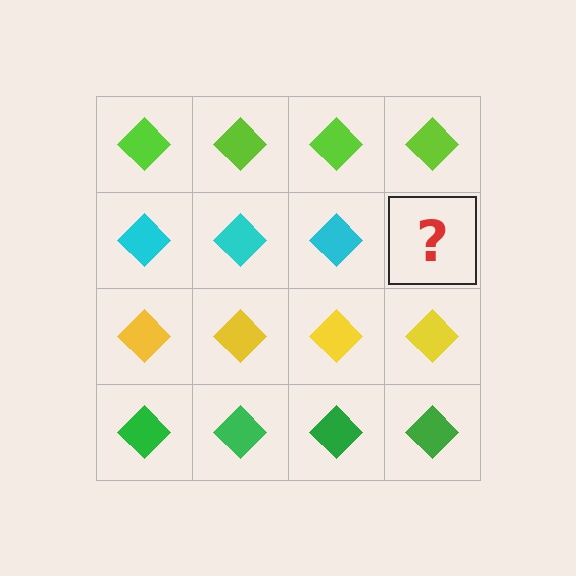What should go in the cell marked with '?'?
The missing cell should contain a cyan diamond.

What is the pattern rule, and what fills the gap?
The rule is that each row has a consistent color. The gap should be filled with a cyan diamond.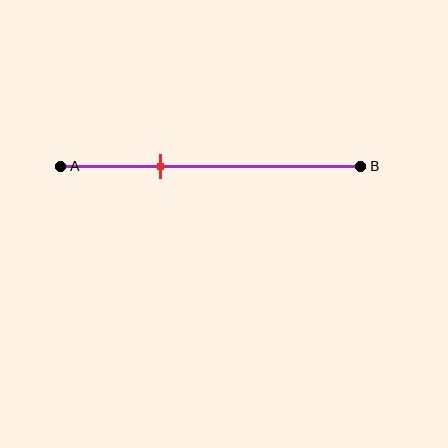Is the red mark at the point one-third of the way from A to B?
Yes, the mark is approximately at the one-third point.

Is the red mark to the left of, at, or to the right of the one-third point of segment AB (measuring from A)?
The red mark is approximately at the one-third point of segment AB.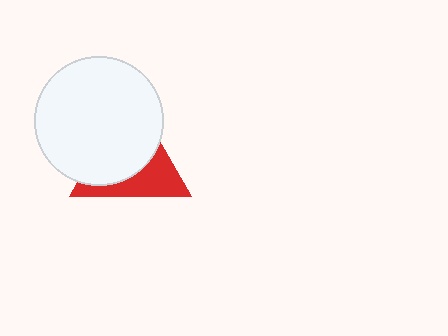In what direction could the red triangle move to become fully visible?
The red triangle could move toward the lower-right. That would shift it out from behind the white circle entirely.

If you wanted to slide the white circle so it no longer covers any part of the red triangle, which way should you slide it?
Slide it toward the upper-left — that is the most direct way to separate the two shapes.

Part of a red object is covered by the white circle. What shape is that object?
It is a triangle.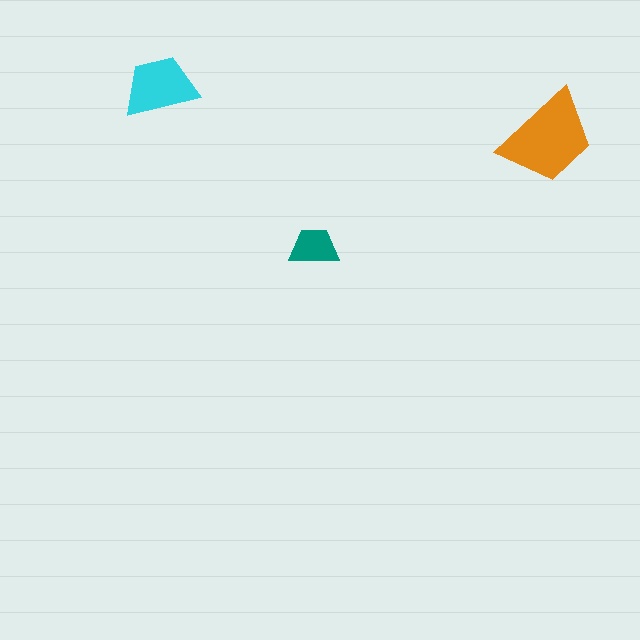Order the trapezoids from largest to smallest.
the orange one, the cyan one, the teal one.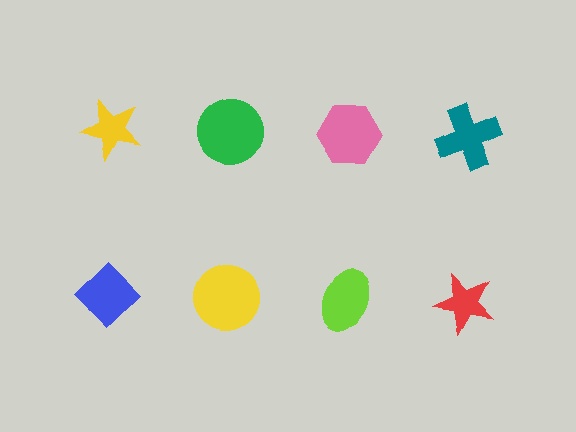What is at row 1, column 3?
A pink hexagon.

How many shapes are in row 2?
4 shapes.